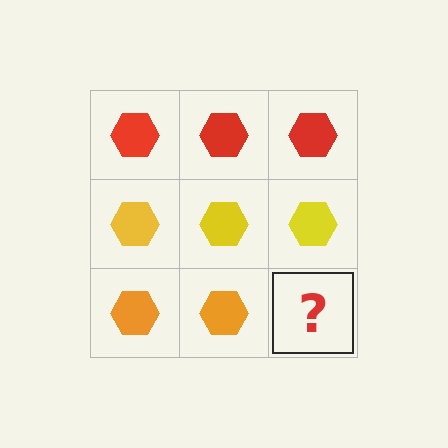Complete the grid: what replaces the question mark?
The question mark should be replaced with an orange hexagon.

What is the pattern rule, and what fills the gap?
The rule is that each row has a consistent color. The gap should be filled with an orange hexagon.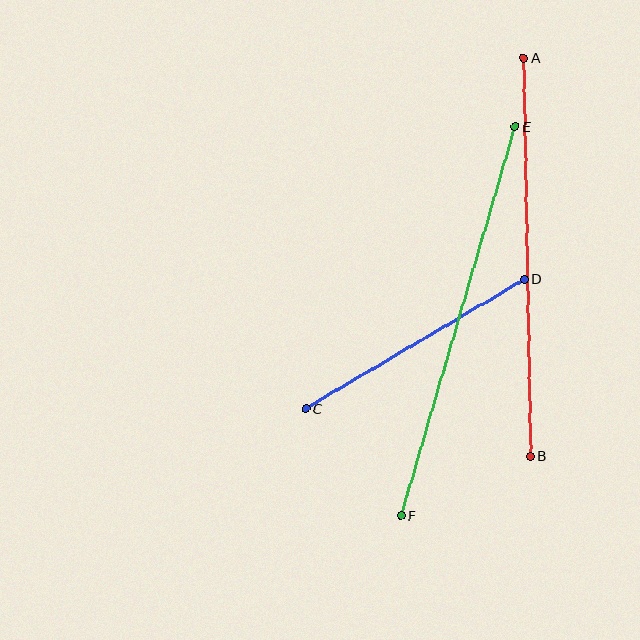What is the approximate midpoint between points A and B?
The midpoint is at approximately (527, 257) pixels.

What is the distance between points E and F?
The distance is approximately 405 pixels.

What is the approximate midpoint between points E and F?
The midpoint is at approximately (458, 321) pixels.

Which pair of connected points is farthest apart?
Points E and F are farthest apart.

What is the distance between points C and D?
The distance is approximately 254 pixels.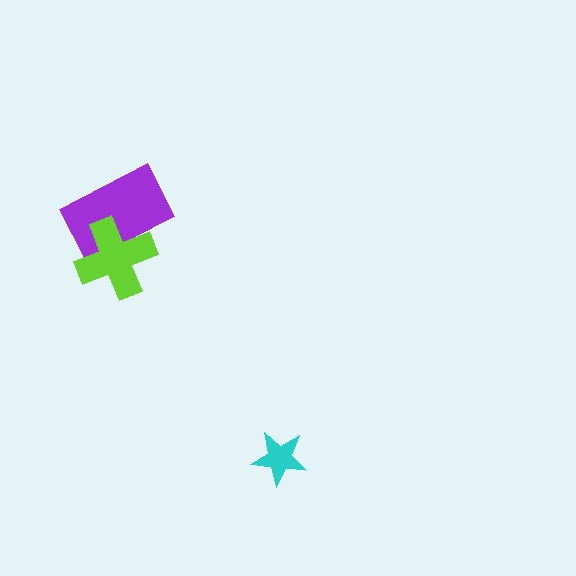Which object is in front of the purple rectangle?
The lime cross is in front of the purple rectangle.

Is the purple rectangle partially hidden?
Yes, it is partially covered by another shape.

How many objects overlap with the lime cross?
1 object overlaps with the lime cross.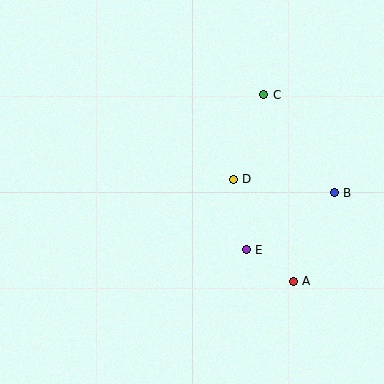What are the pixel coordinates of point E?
Point E is at (246, 250).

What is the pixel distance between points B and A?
The distance between B and A is 97 pixels.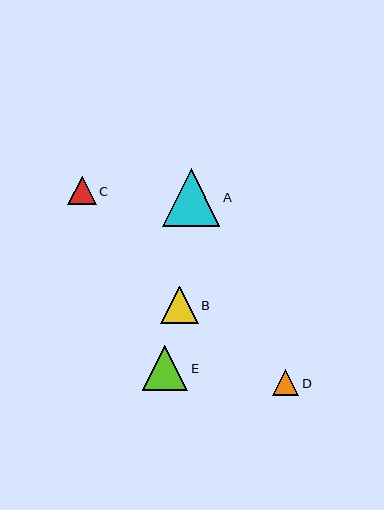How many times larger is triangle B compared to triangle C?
Triangle B is approximately 1.3 times the size of triangle C.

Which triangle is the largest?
Triangle A is the largest with a size of approximately 57 pixels.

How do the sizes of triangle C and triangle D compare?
Triangle C and triangle D are approximately the same size.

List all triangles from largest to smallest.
From largest to smallest: A, E, B, C, D.